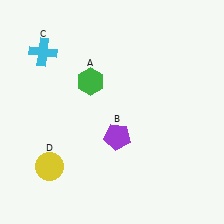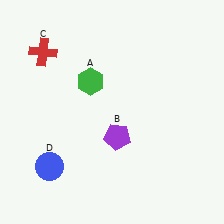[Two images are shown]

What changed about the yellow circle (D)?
In Image 1, D is yellow. In Image 2, it changed to blue.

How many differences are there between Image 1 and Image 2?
There are 2 differences between the two images.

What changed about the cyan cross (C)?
In Image 1, C is cyan. In Image 2, it changed to red.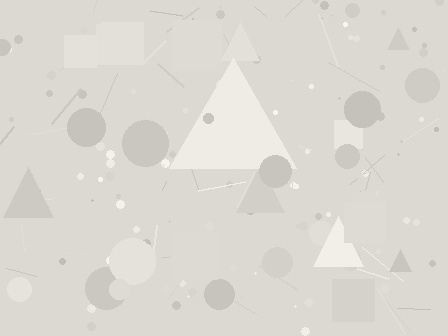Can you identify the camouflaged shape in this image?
The camouflaged shape is a triangle.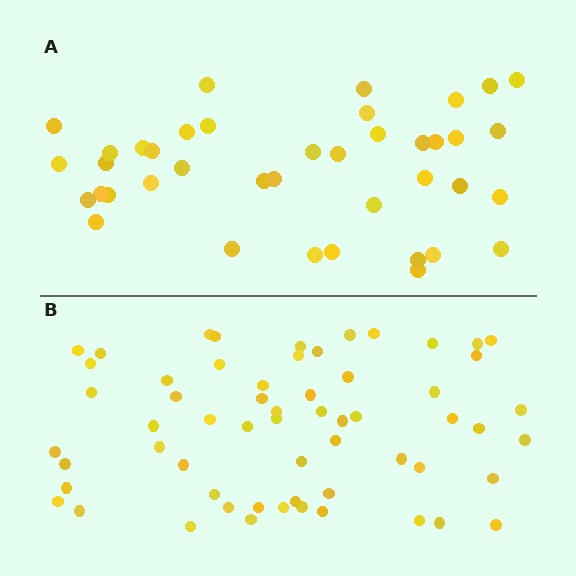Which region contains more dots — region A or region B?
Region B (the bottom region) has more dots.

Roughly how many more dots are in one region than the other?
Region B has approximately 20 more dots than region A.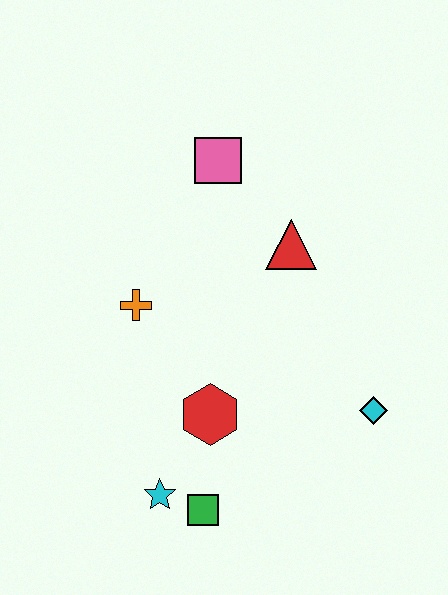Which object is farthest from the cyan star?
The pink square is farthest from the cyan star.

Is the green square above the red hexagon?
No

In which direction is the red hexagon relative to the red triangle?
The red hexagon is below the red triangle.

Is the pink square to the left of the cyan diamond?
Yes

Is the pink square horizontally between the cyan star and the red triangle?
Yes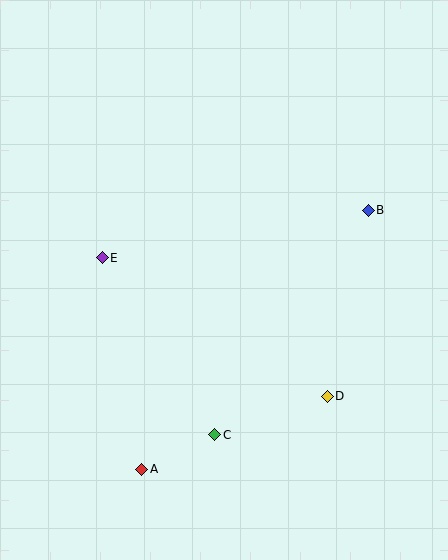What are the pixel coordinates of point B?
Point B is at (368, 210).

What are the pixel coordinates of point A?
Point A is at (142, 469).